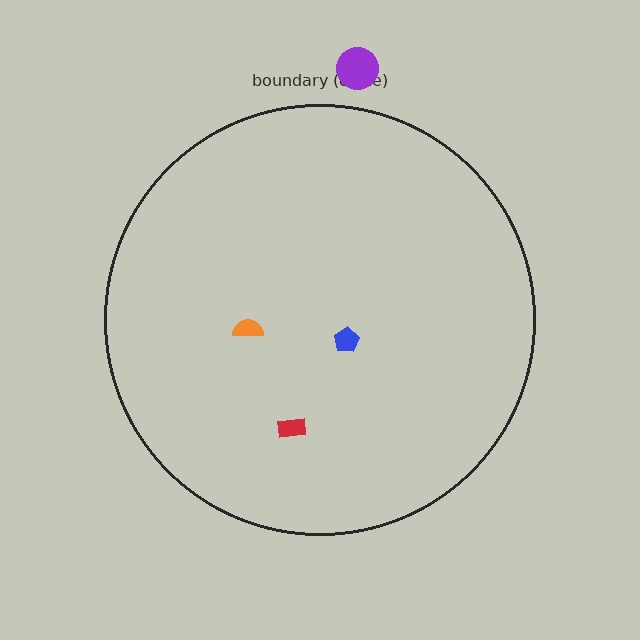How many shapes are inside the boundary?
3 inside, 1 outside.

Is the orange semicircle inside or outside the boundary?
Inside.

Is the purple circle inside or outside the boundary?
Outside.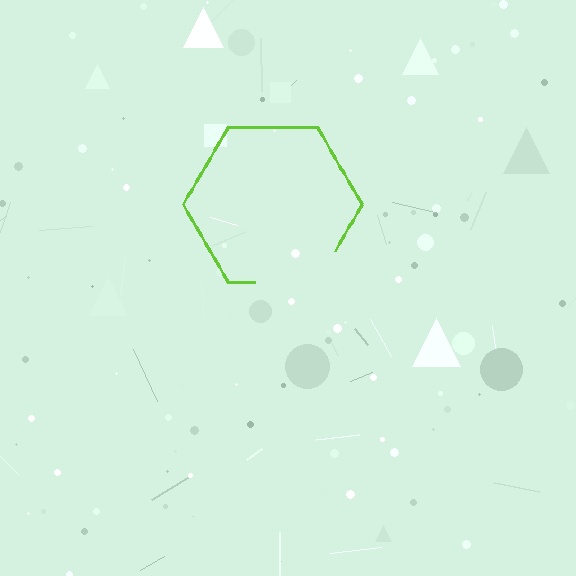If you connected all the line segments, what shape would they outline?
They would outline a hexagon.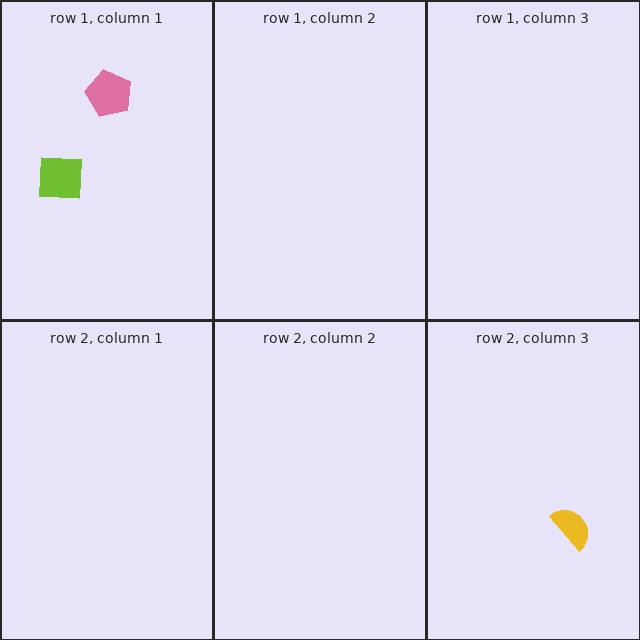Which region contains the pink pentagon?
The row 1, column 1 region.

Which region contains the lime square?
The row 1, column 1 region.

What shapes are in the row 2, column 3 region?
The yellow semicircle.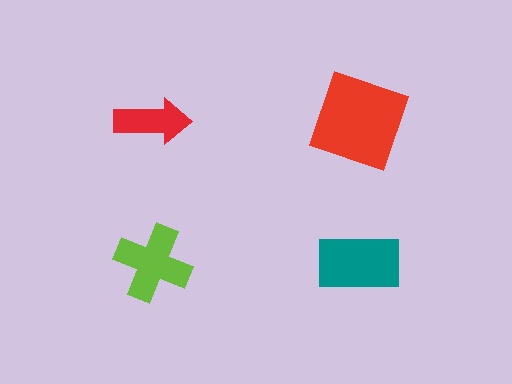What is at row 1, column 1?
A red arrow.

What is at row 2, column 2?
A teal rectangle.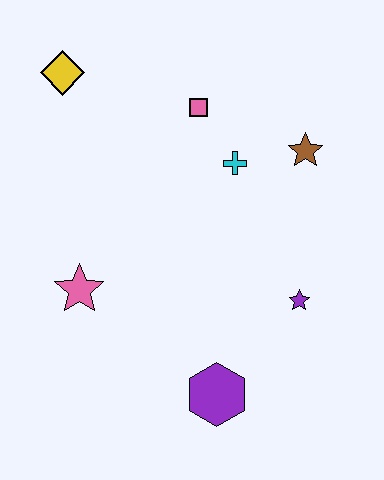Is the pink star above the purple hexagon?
Yes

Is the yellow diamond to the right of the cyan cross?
No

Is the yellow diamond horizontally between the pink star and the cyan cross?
No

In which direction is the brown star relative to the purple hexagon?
The brown star is above the purple hexagon.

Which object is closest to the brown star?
The cyan cross is closest to the brown star.